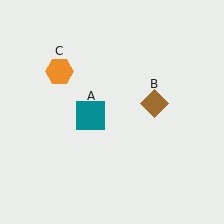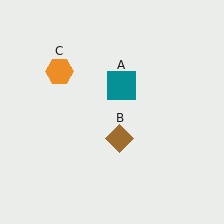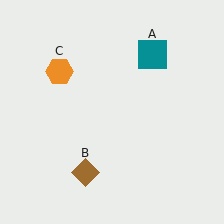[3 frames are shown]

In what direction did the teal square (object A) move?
The teal square (object A) moved up and to the right.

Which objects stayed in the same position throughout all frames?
Orange hexagon (object C) remained stationary.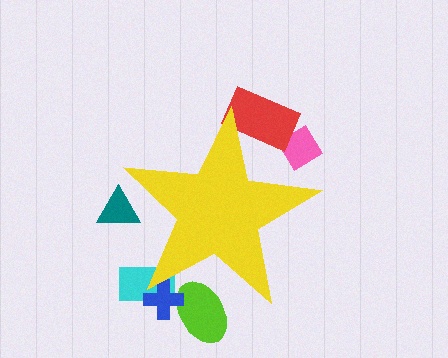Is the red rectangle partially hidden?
Yes, the red rectangle is partially hidden behind the yellow star.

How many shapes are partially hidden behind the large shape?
6 shapes are partially hidden.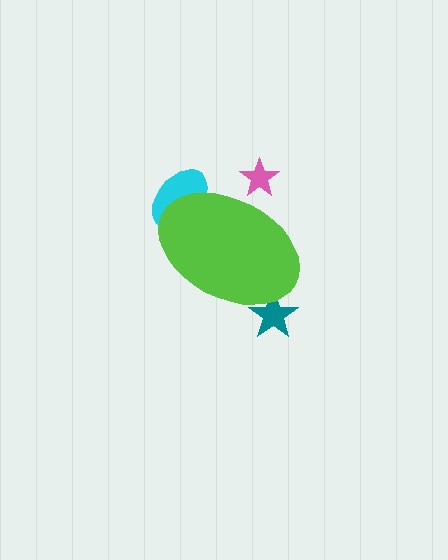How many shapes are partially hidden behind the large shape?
3 shapes are partially hidden.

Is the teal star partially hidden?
Yes, the teal star is partially hidden behind the lime ellipse.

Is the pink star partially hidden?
Yes, the pink star is partially hidden behind the lime ellipse.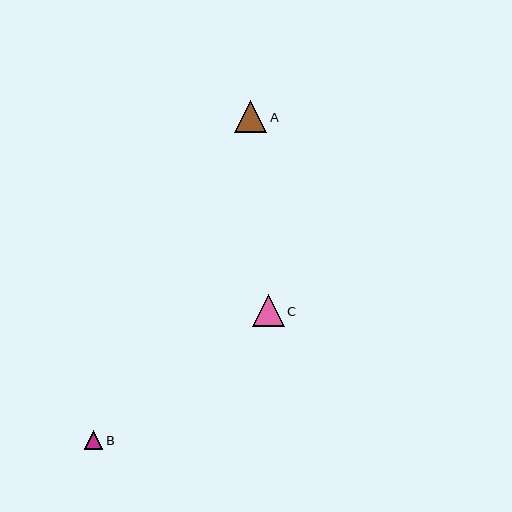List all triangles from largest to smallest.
From largest to smallest: A, C, B.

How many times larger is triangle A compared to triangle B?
Triangle A is approximately 1.8 times the size of triangle B.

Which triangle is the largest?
Triangle A is the largest with a size of approximately 32 pixels.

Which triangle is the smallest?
Triangle B is the smallest with a size of approximately 18 pixels.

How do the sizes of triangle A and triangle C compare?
Triangle A and triangle C are approximately the same size.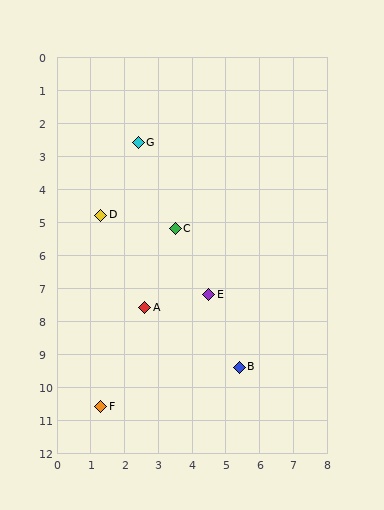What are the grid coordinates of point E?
Point E is at approximately (4.5, 7.2).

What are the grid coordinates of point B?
Point B is at approximately (5.4, 9.4).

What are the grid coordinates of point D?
Point D is at approximately (1.3, 4.8).